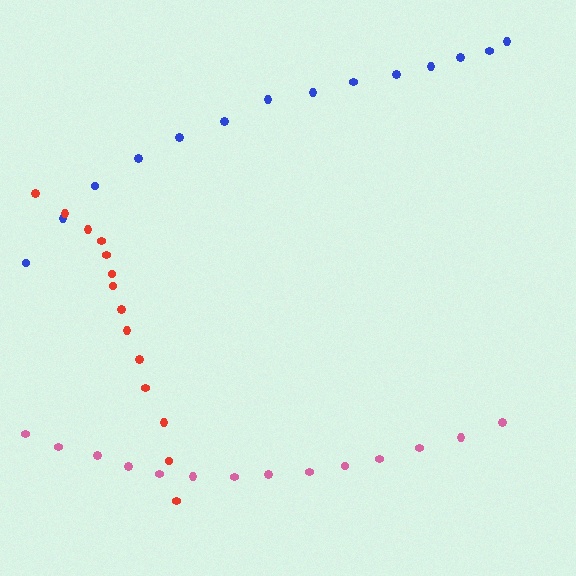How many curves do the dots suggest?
There are 3 distinct paths.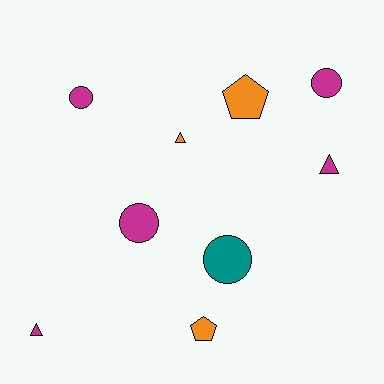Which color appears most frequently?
Magenta, with 5 objects.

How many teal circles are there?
There is 1 teal circle.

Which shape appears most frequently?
Circle, with 4 objects.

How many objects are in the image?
There are 9 objects.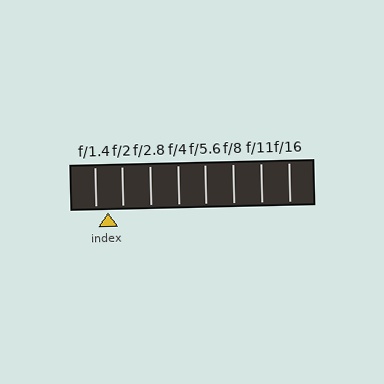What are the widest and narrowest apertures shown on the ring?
The widest aperture shown is f/1.4 and the narrowest is f/16.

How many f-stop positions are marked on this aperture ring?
There are 8 f-stop positions marked.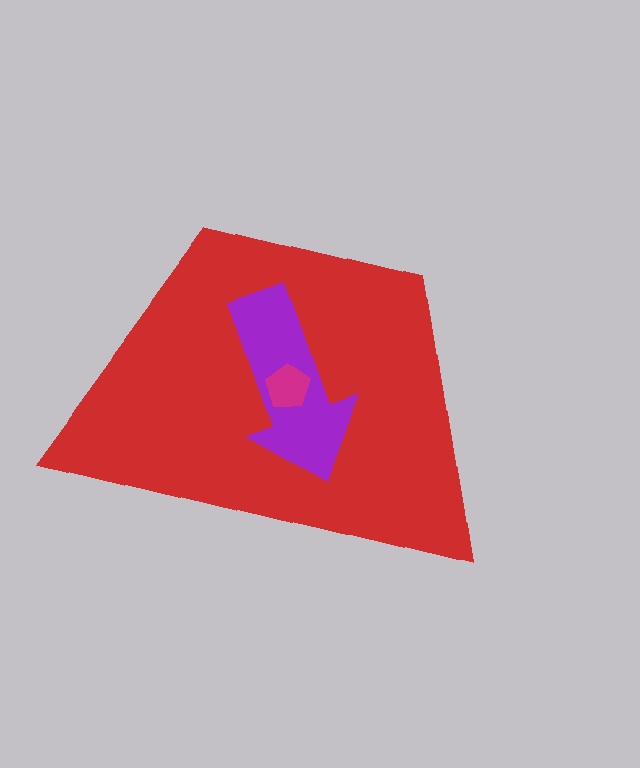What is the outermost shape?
The red trapezoid.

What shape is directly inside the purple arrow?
The magenta pentagon.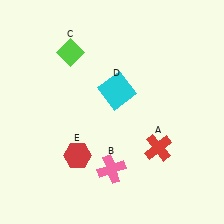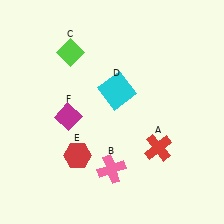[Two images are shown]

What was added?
A magenta diamond (F) was added in Image 2.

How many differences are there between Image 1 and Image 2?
There is 1 difference between the two images.